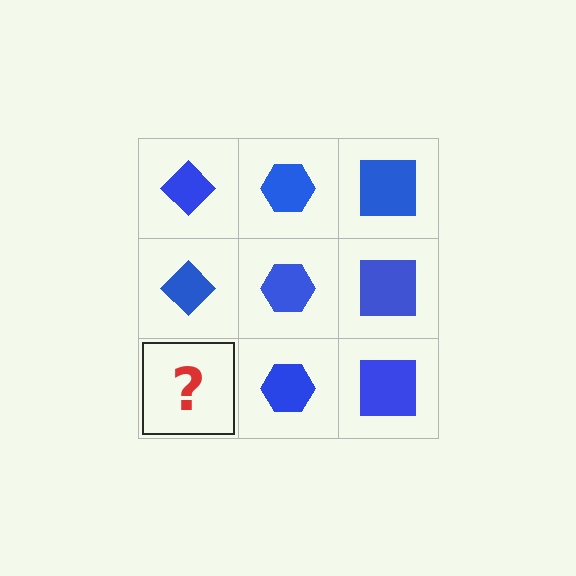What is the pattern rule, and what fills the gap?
The rule is that each column has a consistent shape. The gap should be filled with a blue diamond.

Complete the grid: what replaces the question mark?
The question mark should be replaced with a blue diamond.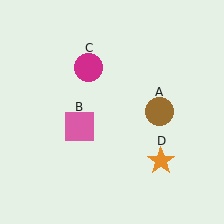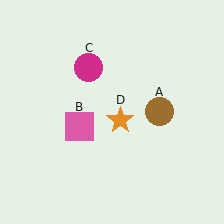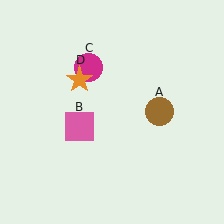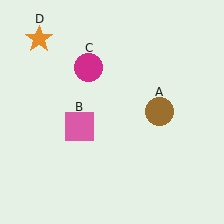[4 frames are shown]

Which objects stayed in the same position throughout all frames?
Brown circle (object A) and pink square (object B) and magenta circle (object C) remained stationary.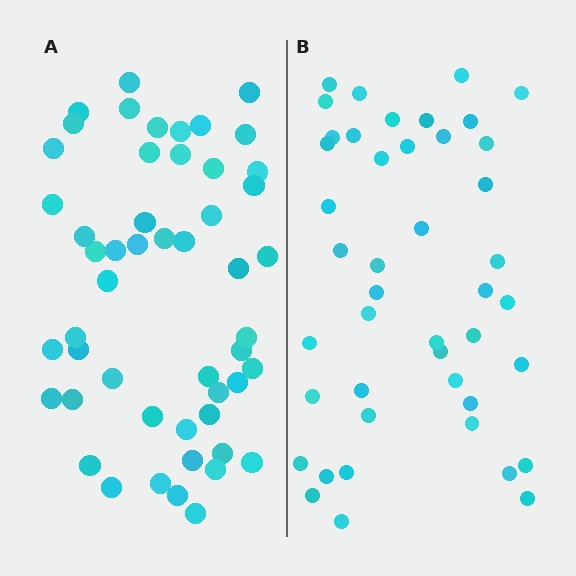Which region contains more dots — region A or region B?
Region A (the left region) has more dots.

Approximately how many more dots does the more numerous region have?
Region A has roughly 8 or so more dots than region B.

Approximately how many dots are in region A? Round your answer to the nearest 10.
About 50 dots. (The exact count is 51, which rounds to 50.)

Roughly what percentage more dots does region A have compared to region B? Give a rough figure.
About 15% more.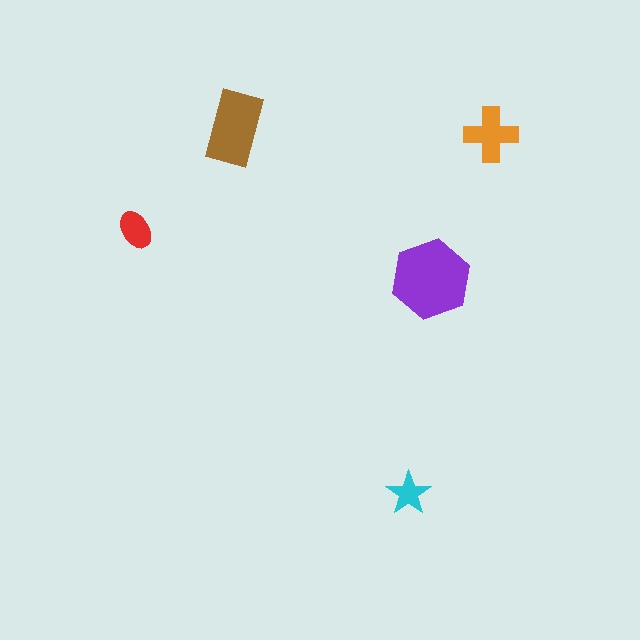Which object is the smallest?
The cyan star.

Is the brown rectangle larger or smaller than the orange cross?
Larger.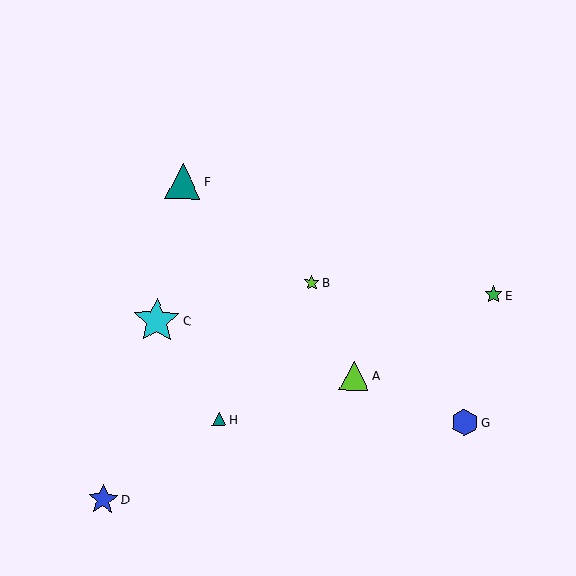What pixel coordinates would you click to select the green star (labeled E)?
Click at (493, 295) to select the green star E.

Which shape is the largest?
The cyan star (labeled C) is the largest.